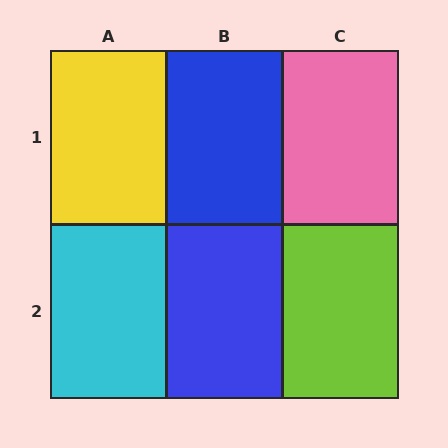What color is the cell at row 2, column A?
Cyan.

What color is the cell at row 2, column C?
Lime.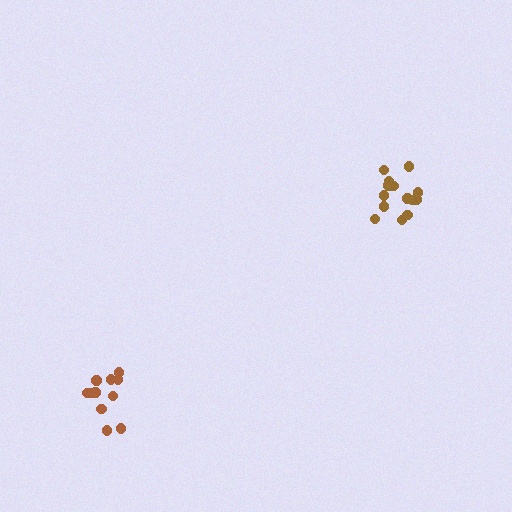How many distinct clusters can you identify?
There are 2 distinct clusters.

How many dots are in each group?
Group 1: 12 dots, Group 2: 15 dots (27 total).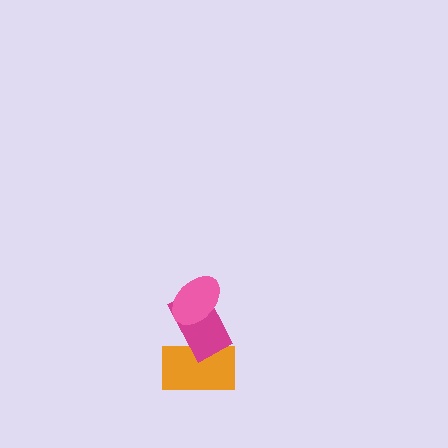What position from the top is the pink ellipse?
The pink ellipse is 1st from the top.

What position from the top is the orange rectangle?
The orange rectangle is 3rd from the top.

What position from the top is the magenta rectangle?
The magenta rectangle is 2nd from the top.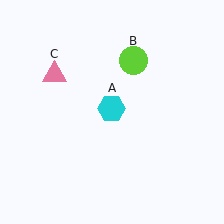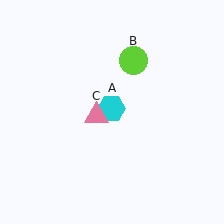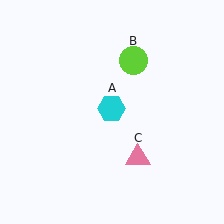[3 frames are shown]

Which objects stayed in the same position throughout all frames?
Cyan hexagon (object A) and lime circle (object B) remained stationary.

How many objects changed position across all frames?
1 object changed position: pink triangle (object C).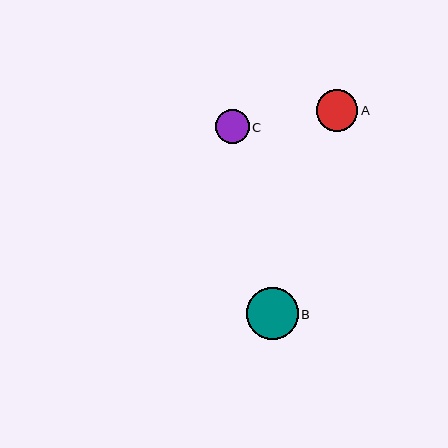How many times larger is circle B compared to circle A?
Circle B is approximately 1.2 times the size of circle A.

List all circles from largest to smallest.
From largest to smallest: B, A, C.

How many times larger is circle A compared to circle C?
Circle A is approximately 1.2 times the size of circle C.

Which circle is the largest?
Circle B is the largest with a size of approximately 52 pixels.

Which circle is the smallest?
Circle C is the smallest with a size of approximately 34 pixels.